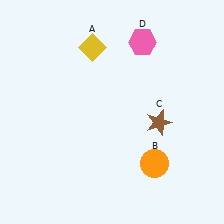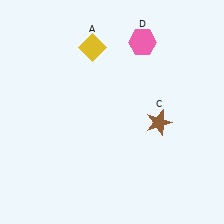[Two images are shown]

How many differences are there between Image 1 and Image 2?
There is 1 difference between the two images.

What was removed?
The orange circle (B) was removed in Image 2.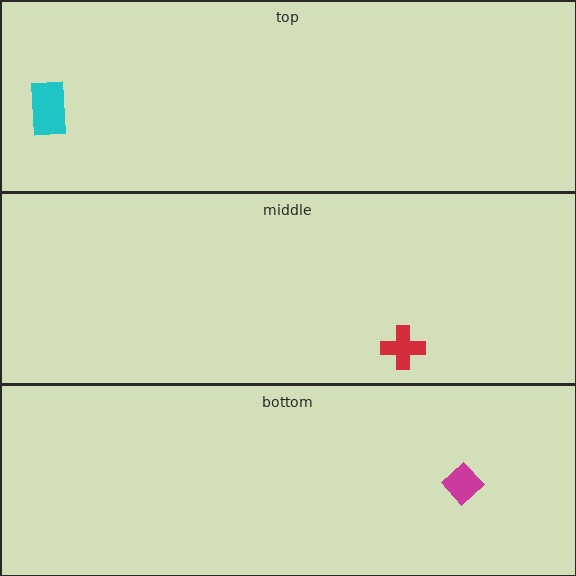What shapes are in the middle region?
The red cross.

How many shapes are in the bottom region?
1.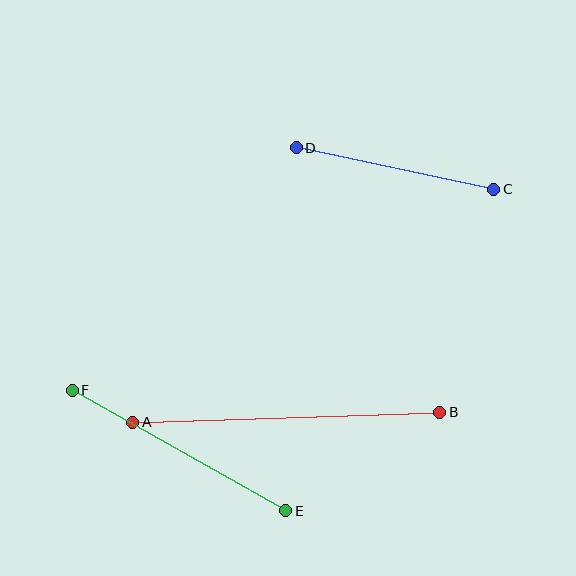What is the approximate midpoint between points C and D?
The midpoint is at approximately (395, 169) pixels.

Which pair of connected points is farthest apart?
Points A and B are farthest apart.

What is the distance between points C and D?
The distance is approximately 201 pixels.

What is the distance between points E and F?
The distance is approximately 245 pixels.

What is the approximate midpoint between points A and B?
The midpoint is at approximately (286, 417) pixels.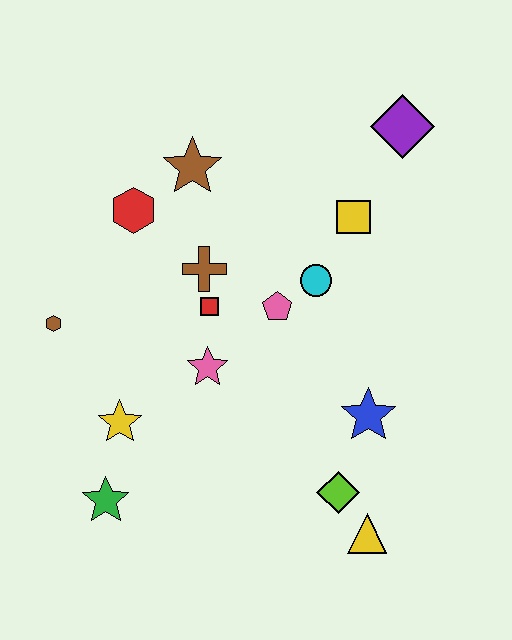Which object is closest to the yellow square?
The cyan circle is closest to the yellow square.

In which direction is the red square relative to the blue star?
The red square is to the left of the blue star.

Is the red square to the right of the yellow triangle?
No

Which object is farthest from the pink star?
The purple diamond is farthest from the pink star.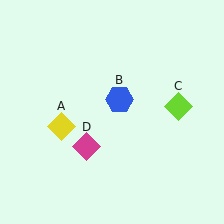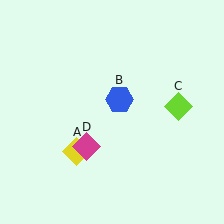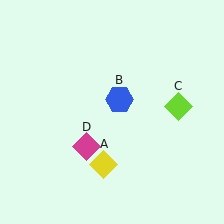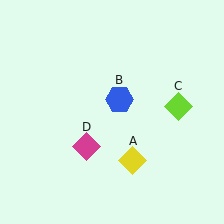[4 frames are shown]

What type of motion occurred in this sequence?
The yellow diamond (object A) rotated counterclockwise around the center of the scene.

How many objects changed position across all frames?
1 object changed position: yellow diamond (object A).